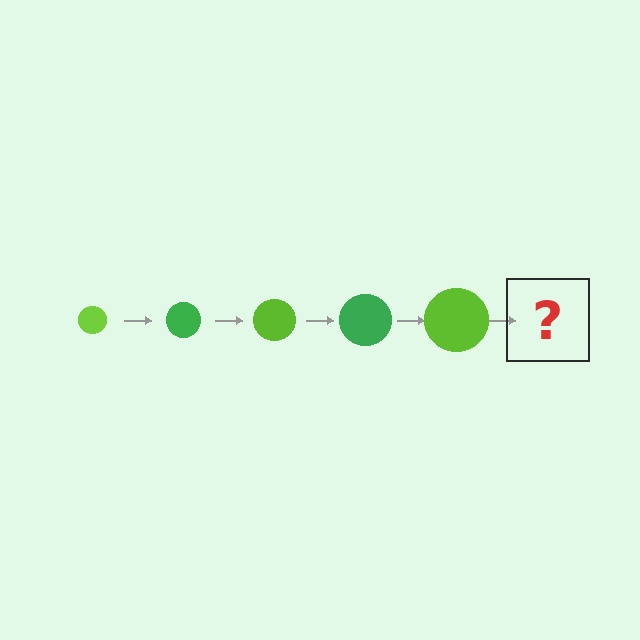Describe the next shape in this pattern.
It should be a green circle, larger than the previous one.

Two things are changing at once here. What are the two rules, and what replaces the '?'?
The two rules are that the circle grows larger each step and the color cycles through lime and green. The '?' should be a green circle, larger than the previous one.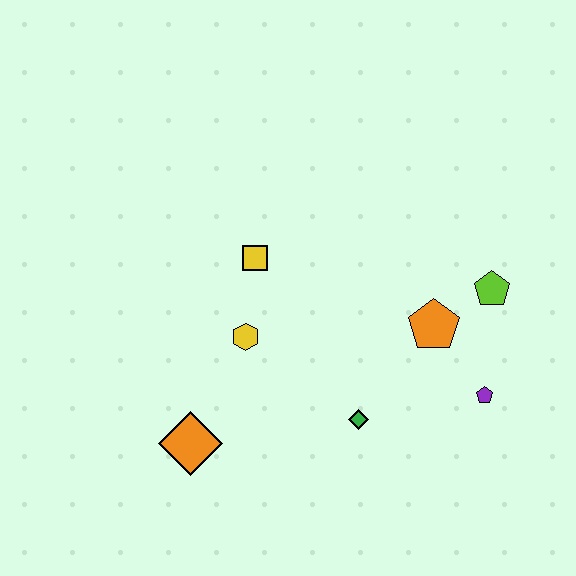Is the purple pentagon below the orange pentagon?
Yes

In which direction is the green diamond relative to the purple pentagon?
The green diamond is to the left of the purple pentagon.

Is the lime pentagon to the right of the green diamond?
Yes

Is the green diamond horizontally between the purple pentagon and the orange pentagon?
No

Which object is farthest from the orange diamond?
The lime pentagon is farthest from the orange diamond.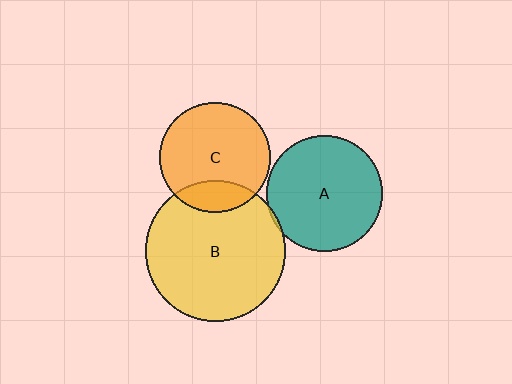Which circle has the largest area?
Circle B (yellow).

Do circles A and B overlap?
Yes.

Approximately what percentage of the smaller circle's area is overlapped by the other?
Approximately 5%.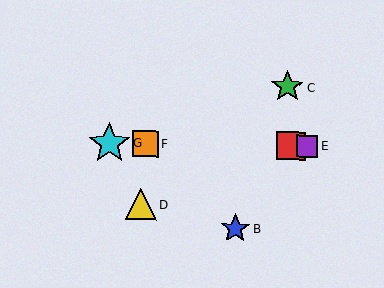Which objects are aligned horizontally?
Objects A, E, F, G are aligned horizontally.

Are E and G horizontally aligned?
Yes, both are at y≈146.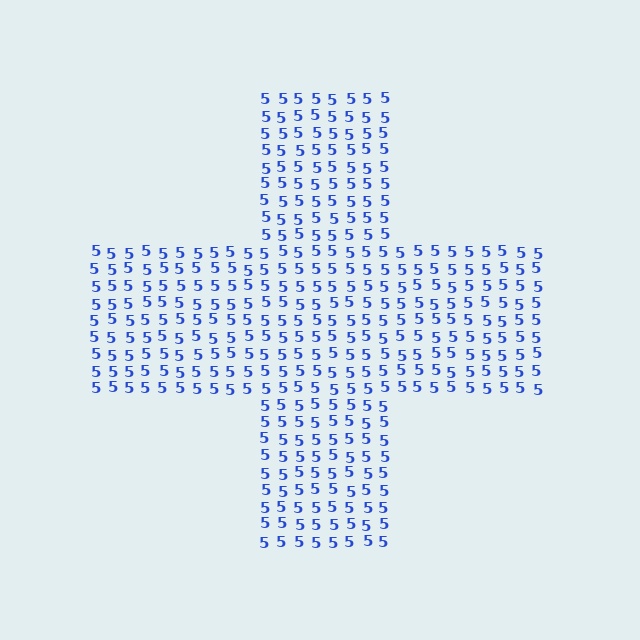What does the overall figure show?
The overall figure shows a cross.